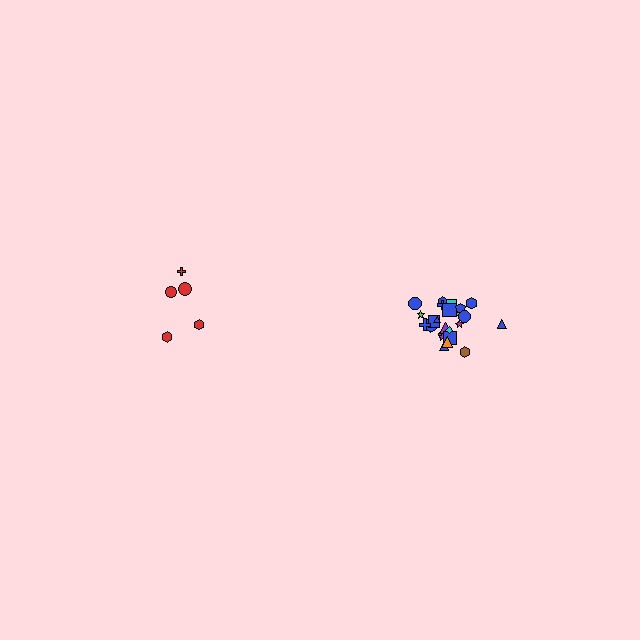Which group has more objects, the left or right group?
The right group.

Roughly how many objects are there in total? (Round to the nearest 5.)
Roughly 30 objects in total.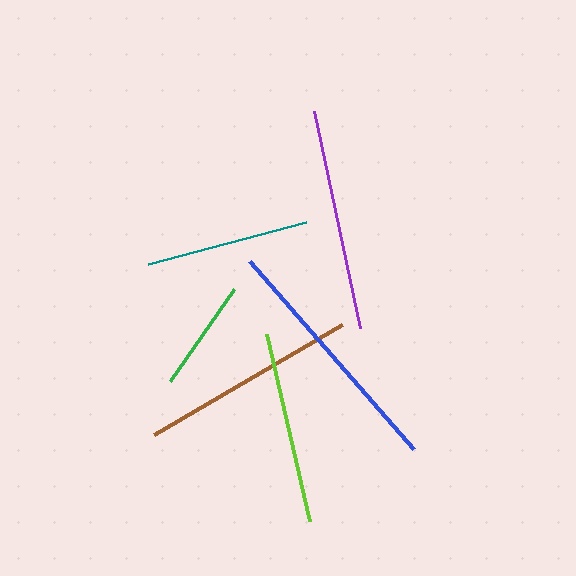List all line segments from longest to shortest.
From longest to shortest: blue, purple, brown, lime, teal, green.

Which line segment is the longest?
The blue line is the longest at approximately 249 pixels.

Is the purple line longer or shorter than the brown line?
The purple line is longer than the brown line.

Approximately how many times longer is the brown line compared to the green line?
The brown line is approximately 1.9 times the length of the green line.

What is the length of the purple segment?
The purple segment is approximately 222 pixels long.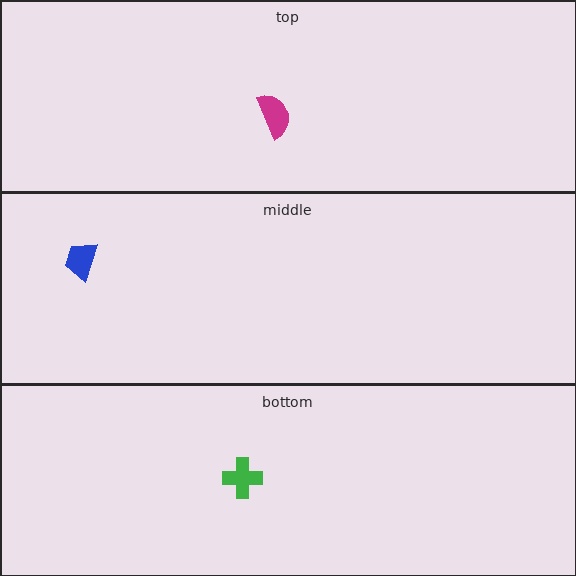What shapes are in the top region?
The magenta semicircle.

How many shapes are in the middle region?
1.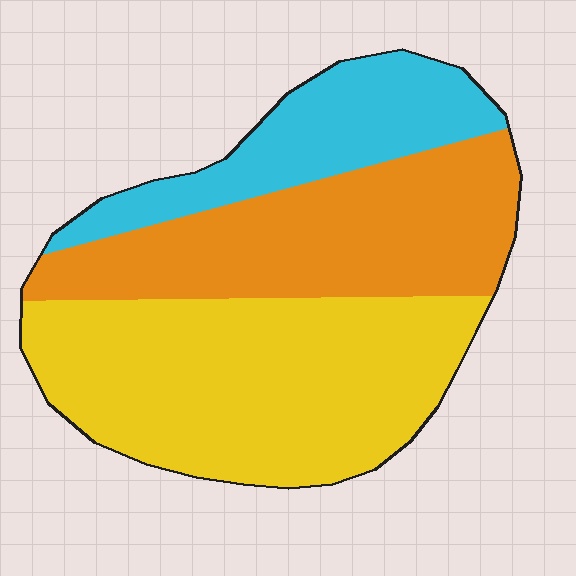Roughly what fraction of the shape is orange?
Orange takes up between a third and a half of the shape.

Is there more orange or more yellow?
Yellow.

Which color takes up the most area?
Yellow, at roughly 45%.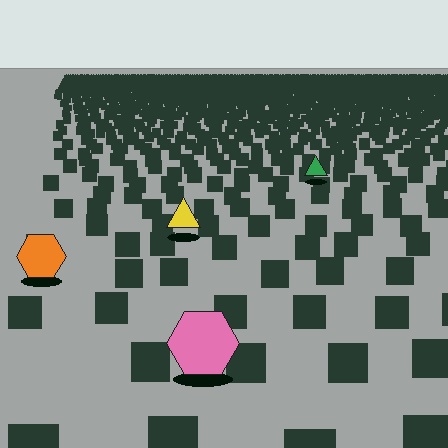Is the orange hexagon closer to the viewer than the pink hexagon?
No. The pink hexagon is closer — you can tell from the texture gradient: the ground texture is coarser near it.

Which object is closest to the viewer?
The pink hexagon is closest. The texture marks near it are larger and more spread out.